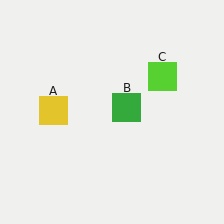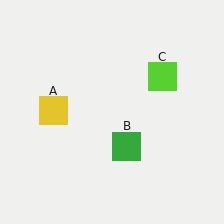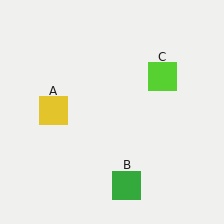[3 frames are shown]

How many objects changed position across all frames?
1 object changed position: green square (object B).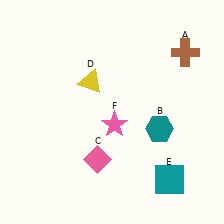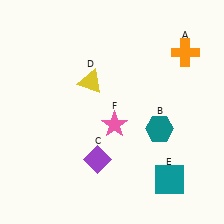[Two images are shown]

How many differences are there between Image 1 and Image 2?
There are 2 differences between the two images.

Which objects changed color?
A changed from brown to orange. C changed from pink to purple.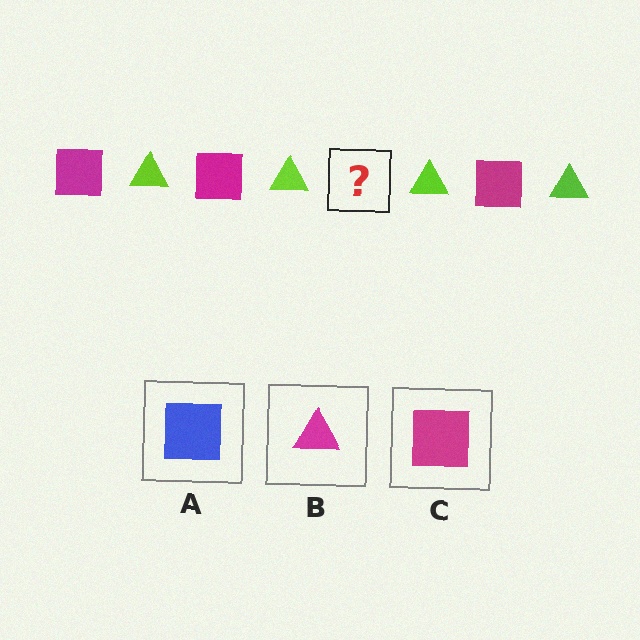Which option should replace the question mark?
Option C.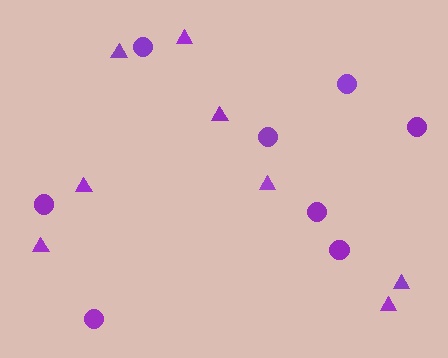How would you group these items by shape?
There are 2 groups: one group of circles (8) and one group of triangles (8).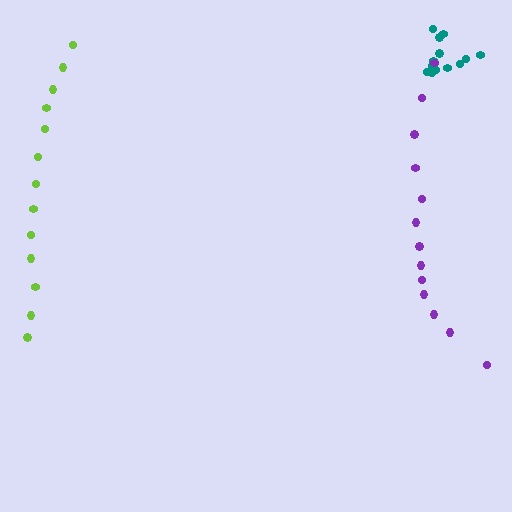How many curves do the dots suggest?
There are 3 distinct paths.